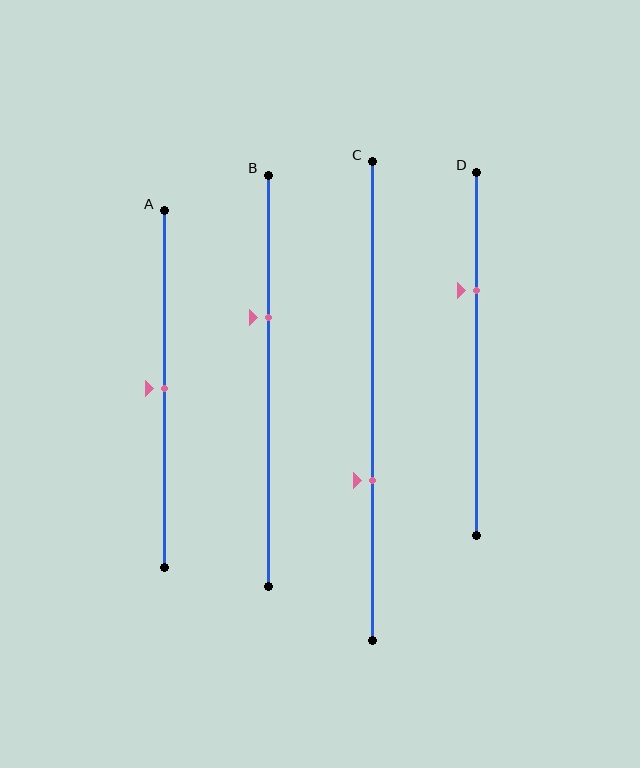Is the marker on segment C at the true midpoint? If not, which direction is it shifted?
No, the marker on segment C is shifted downward by about 17% of the segment length.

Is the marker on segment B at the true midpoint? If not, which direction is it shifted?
No, the marker on segment B is shifted upward by about 15% of the segment length.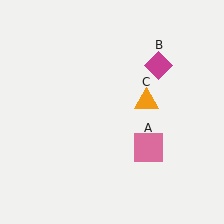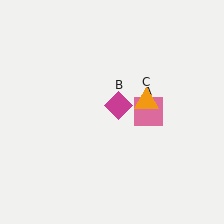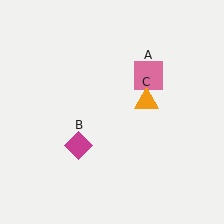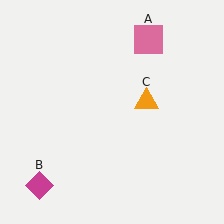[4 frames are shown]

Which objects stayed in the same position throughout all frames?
Orange triangle (object C) remained stationary.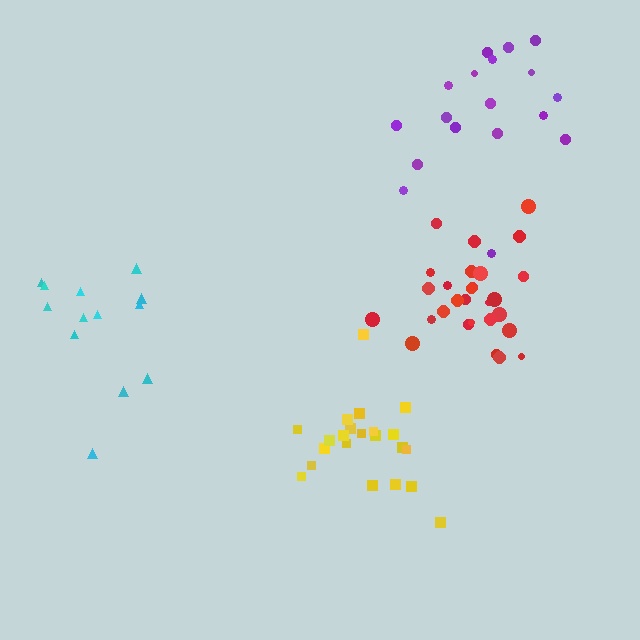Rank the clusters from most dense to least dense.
red, yellow, purple, cyan.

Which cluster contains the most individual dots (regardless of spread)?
Red (28).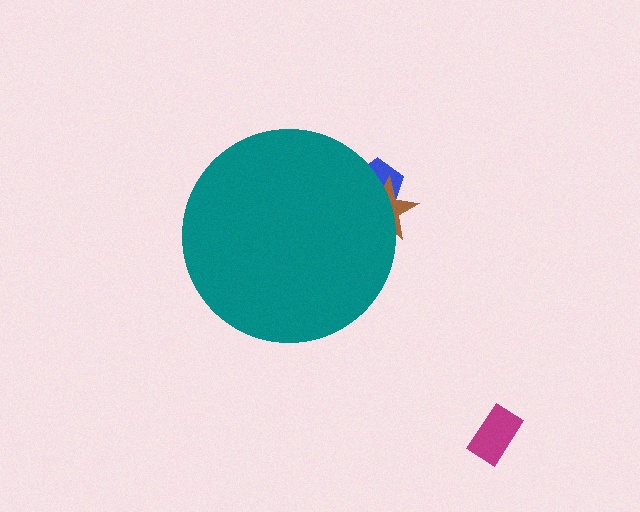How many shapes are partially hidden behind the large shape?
2 shapes are partially hidden.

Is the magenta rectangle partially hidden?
No, the magenta rectangle is fully visible.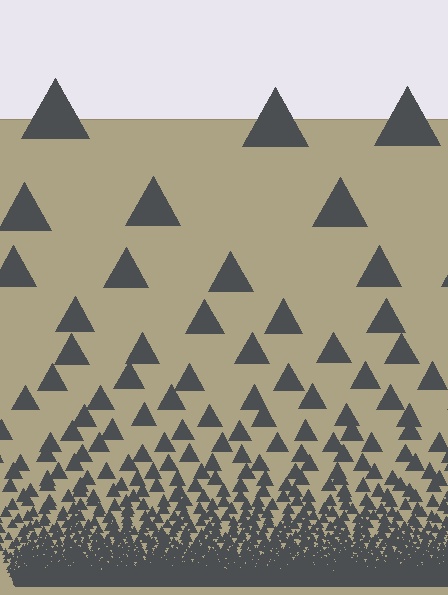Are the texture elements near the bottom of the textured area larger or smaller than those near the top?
Smaller. The gradient is inverted — elements near the bottom are smaller and denser.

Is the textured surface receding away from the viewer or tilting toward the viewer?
The surface appears to tilt toward the viewer. Texture elements get larger and sparser toward the top.